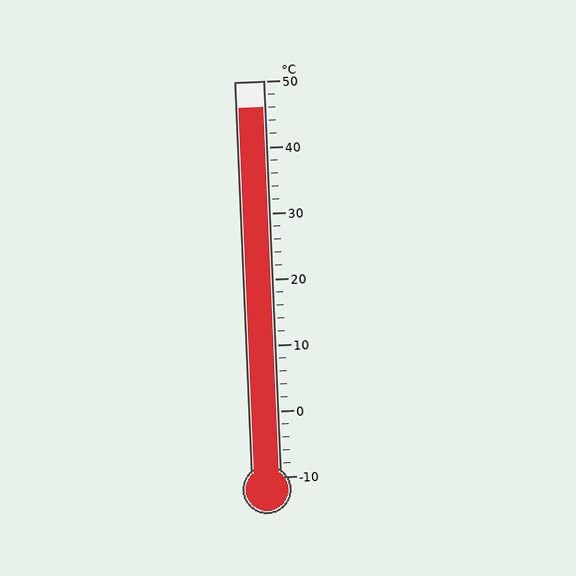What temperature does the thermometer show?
The thermometer shows approximately 46°C.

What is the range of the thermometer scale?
The thermometer scale ranges from -10°C to 50°C.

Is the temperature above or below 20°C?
The temperature is above 20°C.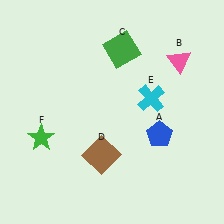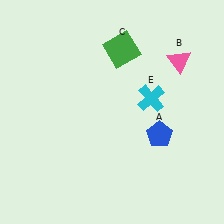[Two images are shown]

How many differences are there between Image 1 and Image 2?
There are 2 differences between the two images.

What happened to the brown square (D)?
The brown square (D) was removed in Image 2. It was in the bottom-left area of Image 1.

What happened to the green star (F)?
The green star (F) was removed in Image 2. It was in the bottom-left area of Image 1.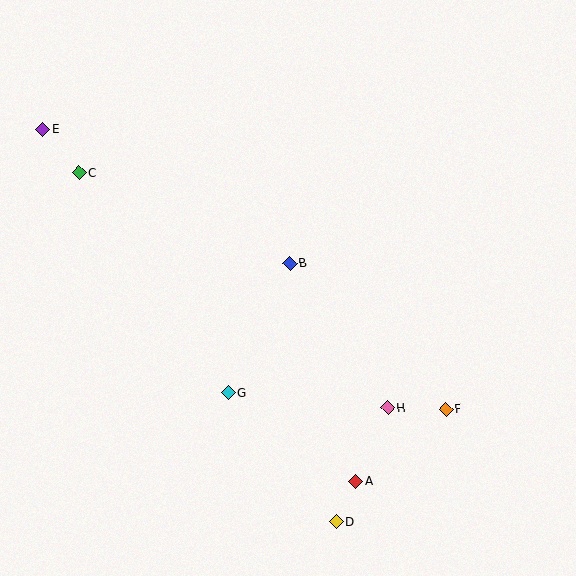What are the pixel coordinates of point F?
Point F is at (446, 409).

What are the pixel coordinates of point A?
Point A is at (356, 481).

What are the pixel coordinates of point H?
Point H is at (388, 408).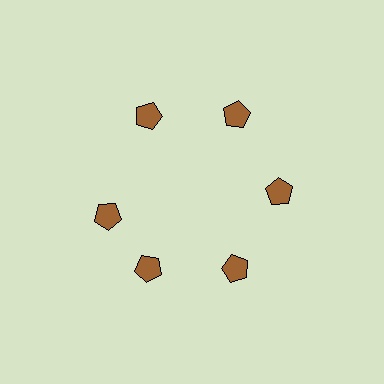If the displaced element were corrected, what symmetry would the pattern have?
It would have 6-fold rotational symmetry — the pattern would map onto itself every 60 degrees.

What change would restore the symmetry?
The symmetry would be restored by rotating it back into even spacing with its neighbors so that all 6 pentagons sit at equal angles and equal distance from the center.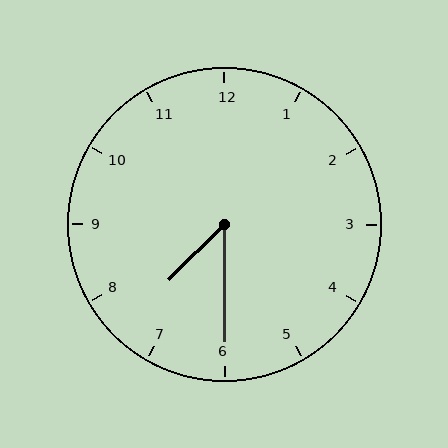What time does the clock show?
7:30.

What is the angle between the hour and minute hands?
Approximately 45 degrees.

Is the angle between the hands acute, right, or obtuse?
It is acute.